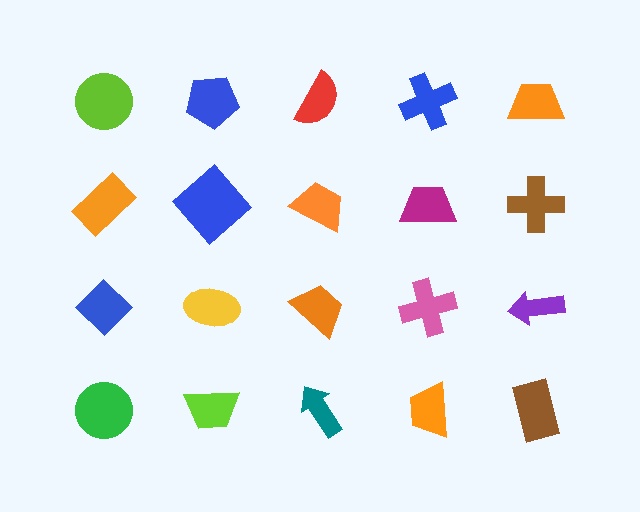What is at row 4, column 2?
A lime trapezoid.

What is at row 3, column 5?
A purple arrow.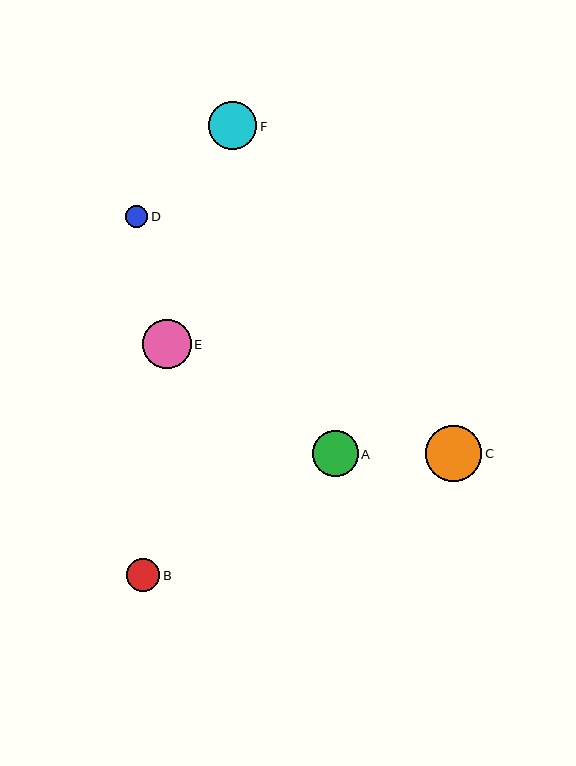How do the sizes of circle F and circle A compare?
Circle F and circle A are approximately the same size.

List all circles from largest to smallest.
From largest to smallest: C, E, F, A, B, D.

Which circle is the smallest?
Circle D is the smallest with a size of approximately 22 pixels.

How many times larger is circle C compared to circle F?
Circle C is approximately 1.2 times the size of circle F.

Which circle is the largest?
Circle C is the largest with a size of approximately 56 pixels.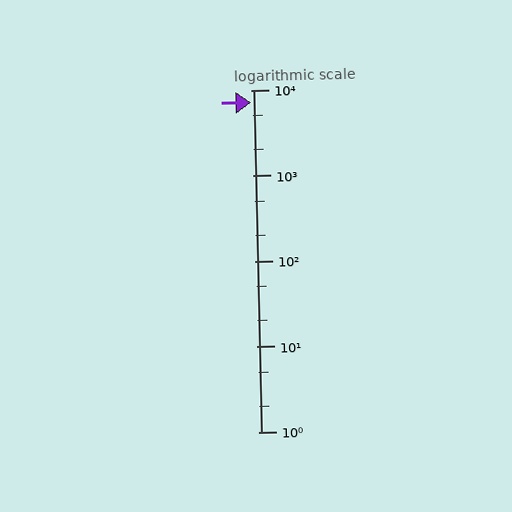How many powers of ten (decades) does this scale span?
The scale spans 4 decades, from 1 to 10000.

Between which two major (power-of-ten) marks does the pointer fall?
The pointer is between 1000 and 10000.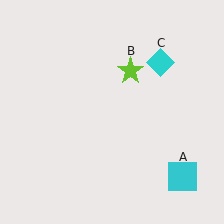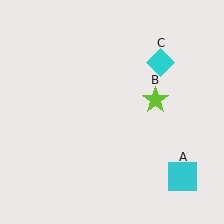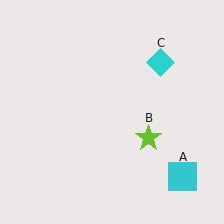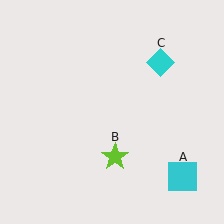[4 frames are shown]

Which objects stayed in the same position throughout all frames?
Cyan square (object A) and cyan diamond (object C) remained stationary.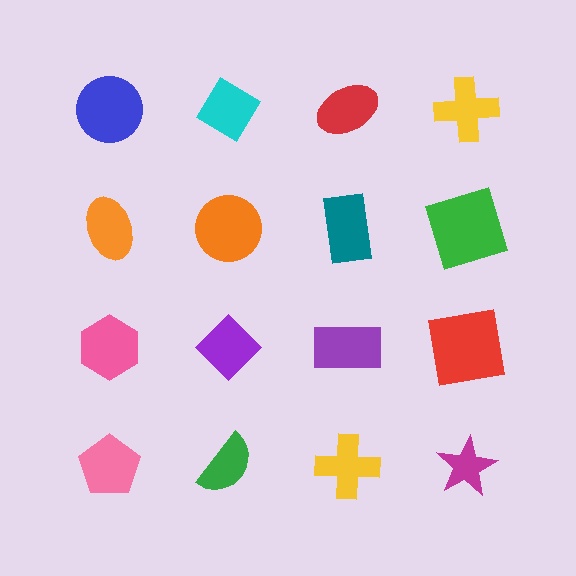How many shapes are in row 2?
4 shapes.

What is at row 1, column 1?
A blue circle.